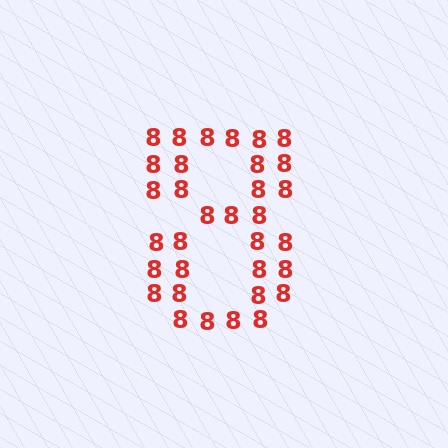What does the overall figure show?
The overall figure shows the digit 8.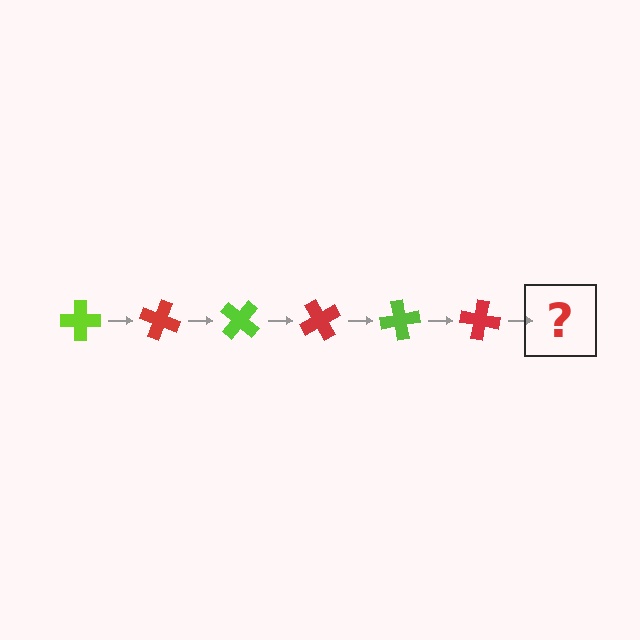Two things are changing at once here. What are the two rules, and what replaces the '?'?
The two rules are that it rotates 20 degrees each step and the color cycles through lime and red. The '?' should be a lime cross, rotated 120 degrees from the start.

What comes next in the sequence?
The next element should be a lime cross, rotated 120 degrees from the start.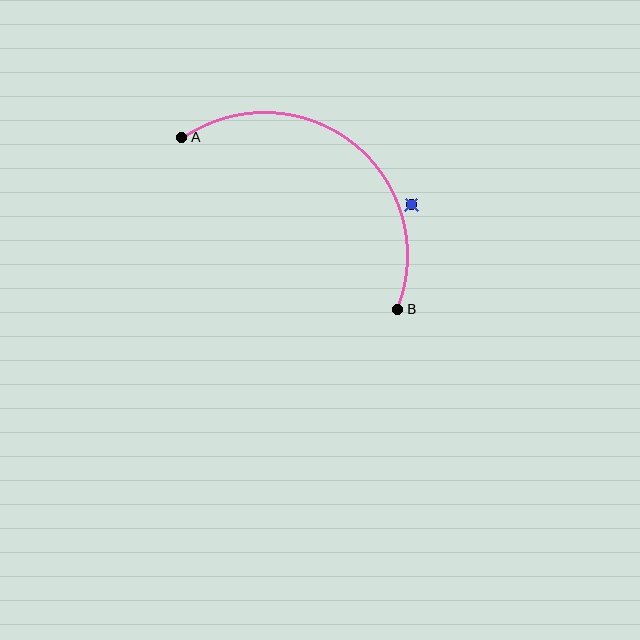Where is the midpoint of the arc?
The arc midpoint is the point on the curve farthest from the straight line joining A and B. It sits above and to the right of that line.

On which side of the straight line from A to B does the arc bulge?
The arc bulges above and to the right of the straight line connecting A and B.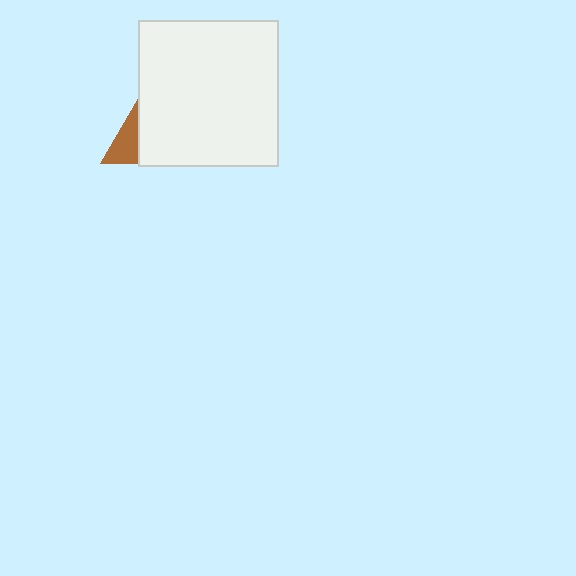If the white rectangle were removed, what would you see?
You would see the complete brown triangle.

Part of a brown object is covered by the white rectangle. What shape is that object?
It is a triangle.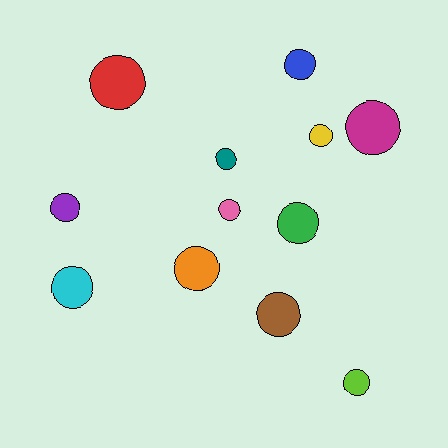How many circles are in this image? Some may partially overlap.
There are 12 circles.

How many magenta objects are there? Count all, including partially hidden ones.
There is 1 magenta object.